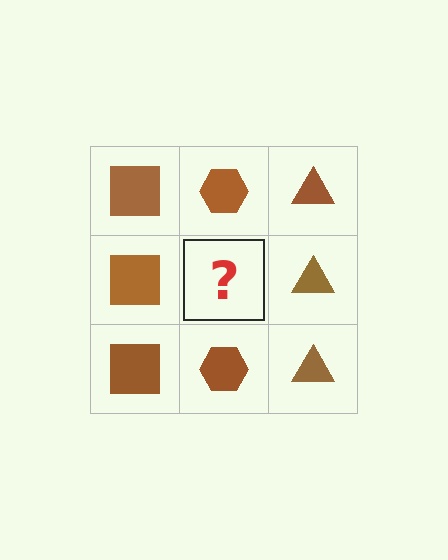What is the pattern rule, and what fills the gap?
The rule is that each column has a consistent shape. The gap should be filled with a brown hexagon.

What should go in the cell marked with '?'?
The missing cell should contain a brown hexagon.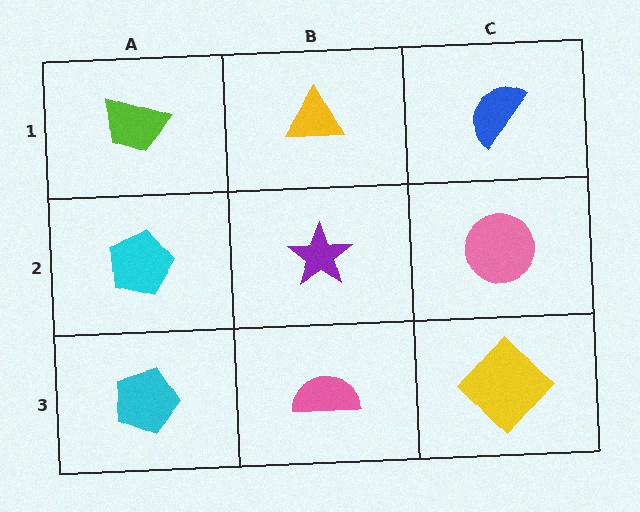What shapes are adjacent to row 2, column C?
A blue semicircle (row 1, column C), a yellow diamond (row 3, column C), a purple star (row 2, column B).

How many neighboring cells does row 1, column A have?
2.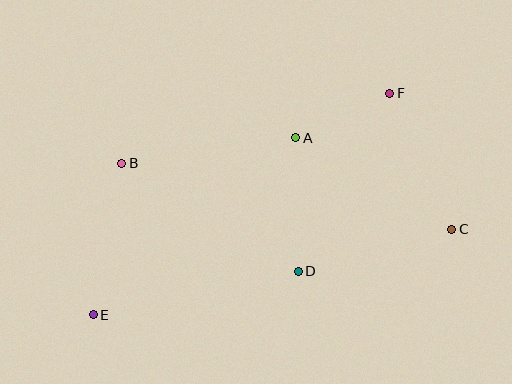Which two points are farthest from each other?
Points E and F are farthest from each other.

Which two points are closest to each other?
Points A and F are closest to each other.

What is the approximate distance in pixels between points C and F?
The distance between C and F is approximately 149 pixels.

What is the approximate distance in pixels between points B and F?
The distance between B and F is approximately 277 pixels.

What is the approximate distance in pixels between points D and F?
The distance between D and F is approximately 200 pixels.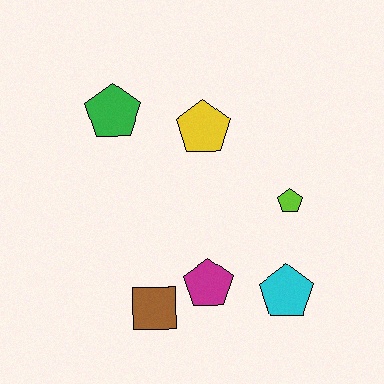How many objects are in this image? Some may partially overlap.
There are 6 objects.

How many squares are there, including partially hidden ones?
There is 1 square.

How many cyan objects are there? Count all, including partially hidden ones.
There is 1 cyan object.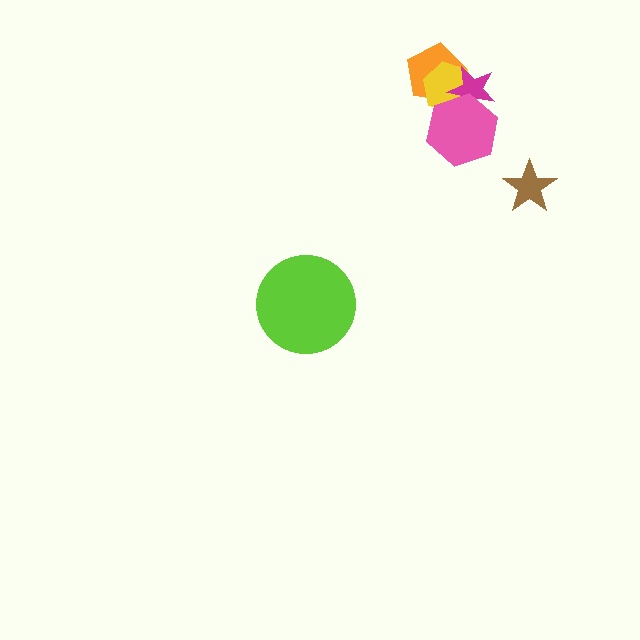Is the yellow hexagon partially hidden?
Yes, it is partially covered by another shape.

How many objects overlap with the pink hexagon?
3 objects overlap with the pink hexagon.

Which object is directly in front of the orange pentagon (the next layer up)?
The yellow hexagon is directly in front of the orange pentagon.